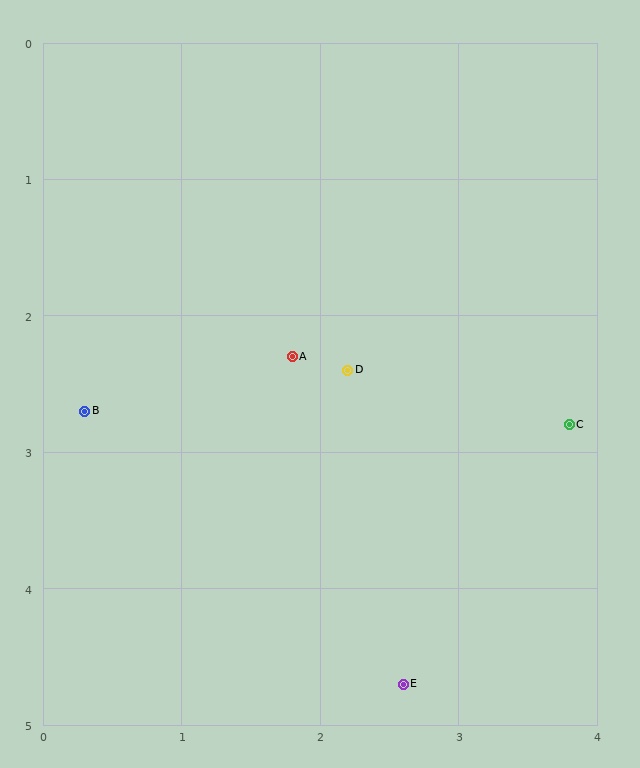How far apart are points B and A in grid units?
Points B and A are about 1.6 grid units apart.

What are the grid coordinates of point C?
Point C is at approximately (3.8, 2.8).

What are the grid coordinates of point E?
Point E is at approximately (2.6, 4.7).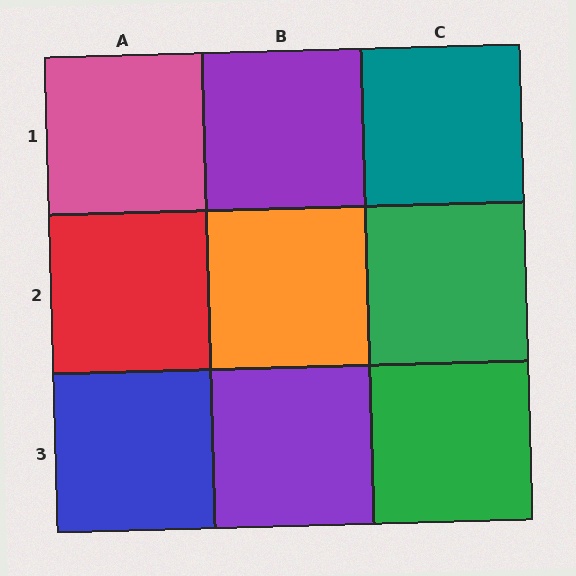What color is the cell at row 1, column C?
Teal.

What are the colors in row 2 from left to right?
Red, orange, green.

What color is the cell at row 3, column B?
Purple.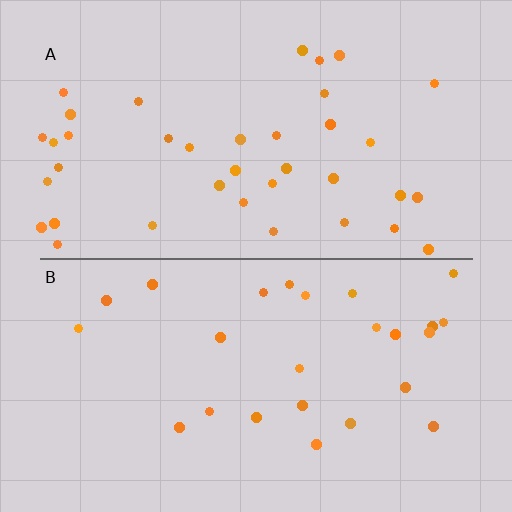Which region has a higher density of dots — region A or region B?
A (the top).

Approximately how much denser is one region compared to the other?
Approximately 1.5× — region A over region B.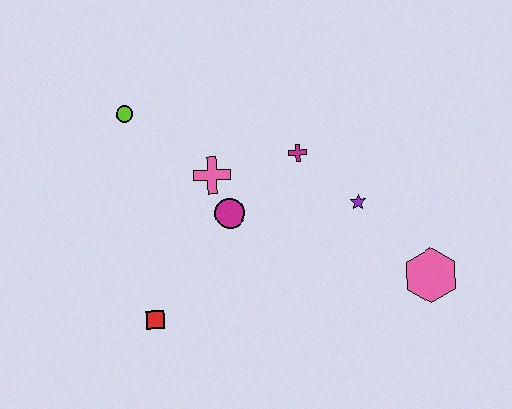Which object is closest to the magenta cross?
The purple star is closest to the magenta cross.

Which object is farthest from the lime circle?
The pink hexagon is farthest from the lime circle.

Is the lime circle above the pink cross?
Yes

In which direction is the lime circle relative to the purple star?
The lime circle is to the left of the purple star.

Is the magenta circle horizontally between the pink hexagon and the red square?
Yes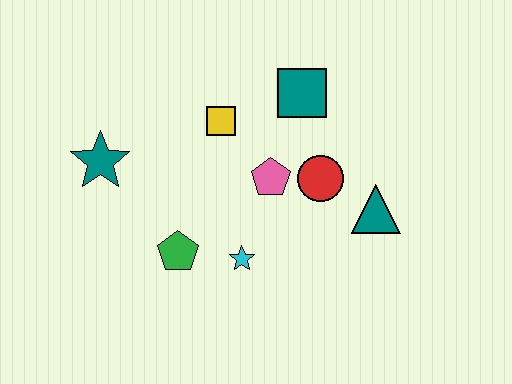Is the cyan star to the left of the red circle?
Yes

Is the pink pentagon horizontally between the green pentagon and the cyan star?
No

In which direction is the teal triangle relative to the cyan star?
The teal triangle is to the right of the cyan star.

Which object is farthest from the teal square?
The teal star is farthest from the teal square.